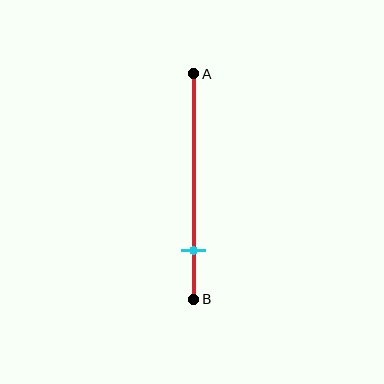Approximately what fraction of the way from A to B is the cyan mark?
The cyan mark is approximately 80% of the way from A to B.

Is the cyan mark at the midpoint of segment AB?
No, the mark is at about 80% from A, not at the 50% midpoint.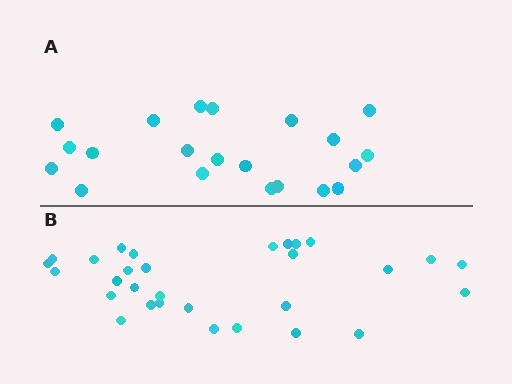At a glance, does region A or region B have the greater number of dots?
Region B (the bottom region) has more dots.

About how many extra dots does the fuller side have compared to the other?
Region B has roughly 8 or so more dots than region A.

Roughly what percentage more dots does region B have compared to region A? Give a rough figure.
About 45% more.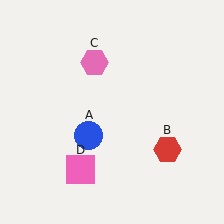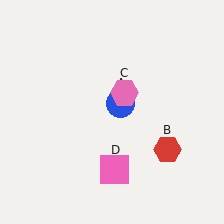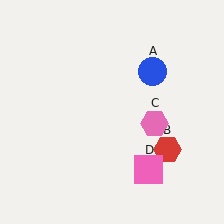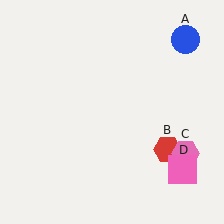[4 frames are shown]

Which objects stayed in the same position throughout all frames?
Red hexagon (object B) remained stationary.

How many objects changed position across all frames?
3 objects changed position: blue circle (object A), pink hexagon (object C), pink square (object D).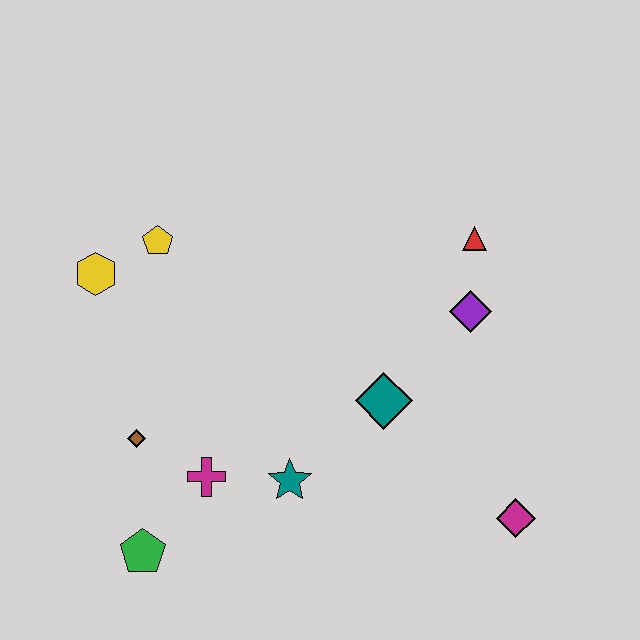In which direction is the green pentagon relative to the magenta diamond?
The green pentagon is to the left of the magenta diamond.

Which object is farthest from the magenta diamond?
The yellow hexagon is farthest from the magenta diamond.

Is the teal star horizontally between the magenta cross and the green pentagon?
No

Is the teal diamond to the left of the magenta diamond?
Yes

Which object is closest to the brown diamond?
The magenta cross is closest to the brown diamond.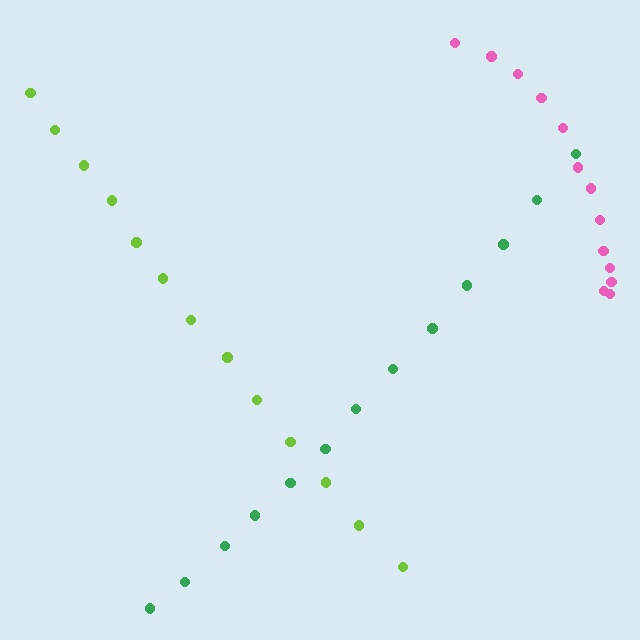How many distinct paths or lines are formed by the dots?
There are 3 distinct paths.